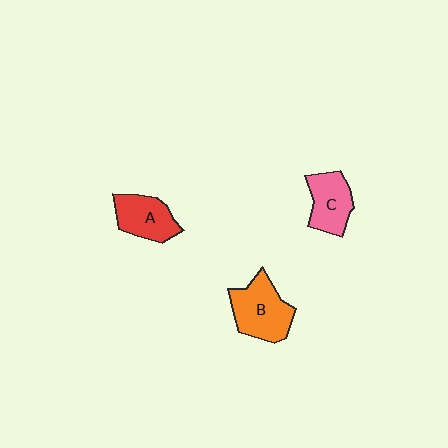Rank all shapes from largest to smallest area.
From largest to smallest: B (orange), C (pink), A (red).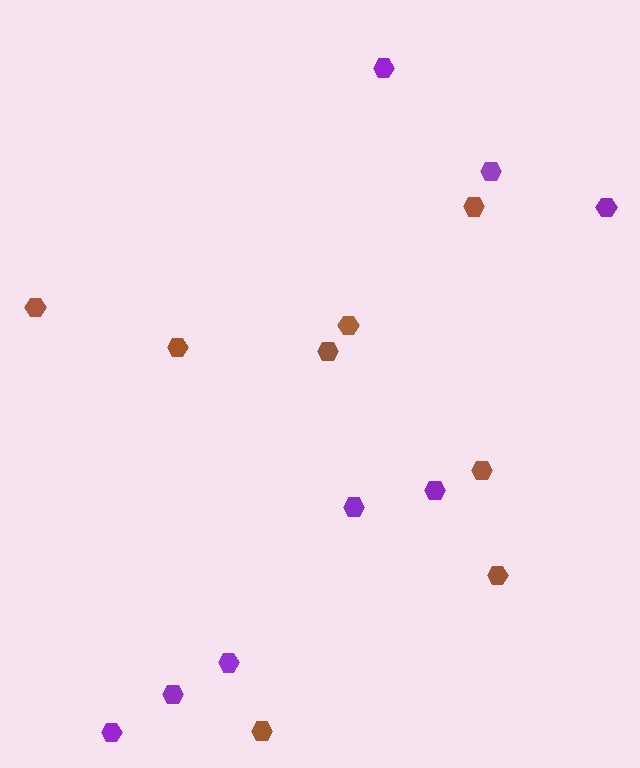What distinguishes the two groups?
There are 2 groups: one group of purple hexagons (8) and one group of brown hexagons (8).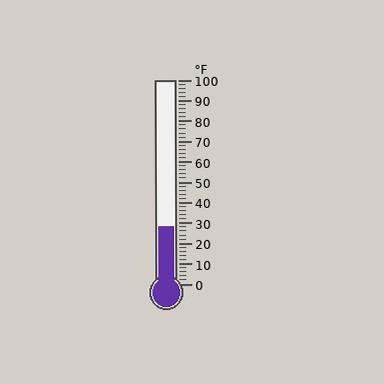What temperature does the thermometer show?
The thermometer shows approximately 28°F.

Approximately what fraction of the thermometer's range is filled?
The thermometer is filled to approximately 30% of its range.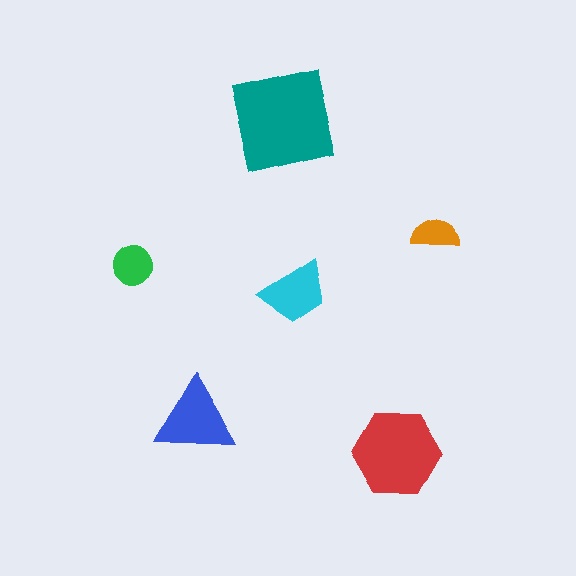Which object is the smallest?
The orange semicircle.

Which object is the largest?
The teal square.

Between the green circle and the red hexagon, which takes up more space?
The red hexagon.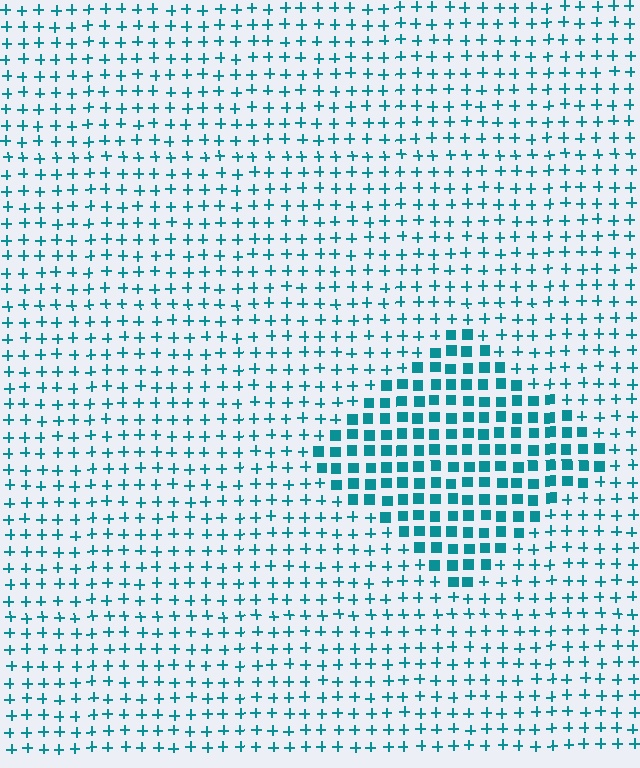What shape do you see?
I see a diamond.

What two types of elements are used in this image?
The image uses squares inside the diamond region and plus signs outside it.